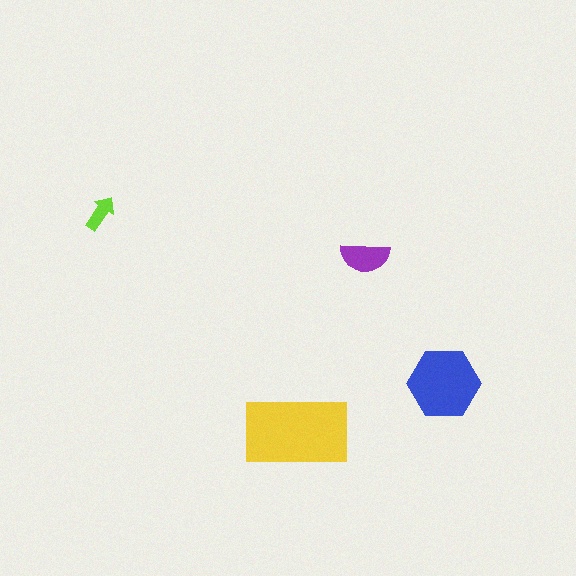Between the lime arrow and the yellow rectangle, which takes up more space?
The yellow rectangle.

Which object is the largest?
The yellow rectangle.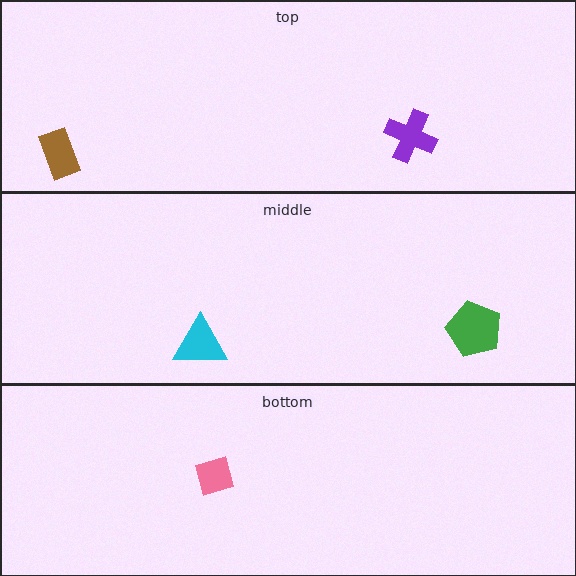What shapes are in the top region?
The brown rectangle, the purple cross.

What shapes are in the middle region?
The cyan triangle, the green pentagon.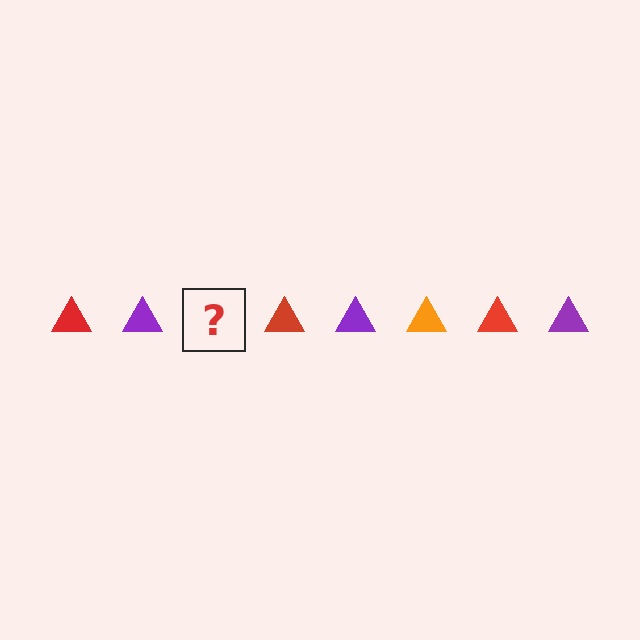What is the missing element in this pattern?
The missing element is an orange triangle.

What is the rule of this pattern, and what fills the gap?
The rule is that the pattern cycles through red, purple, orange triangles. The gap should be filled with an orange triangle.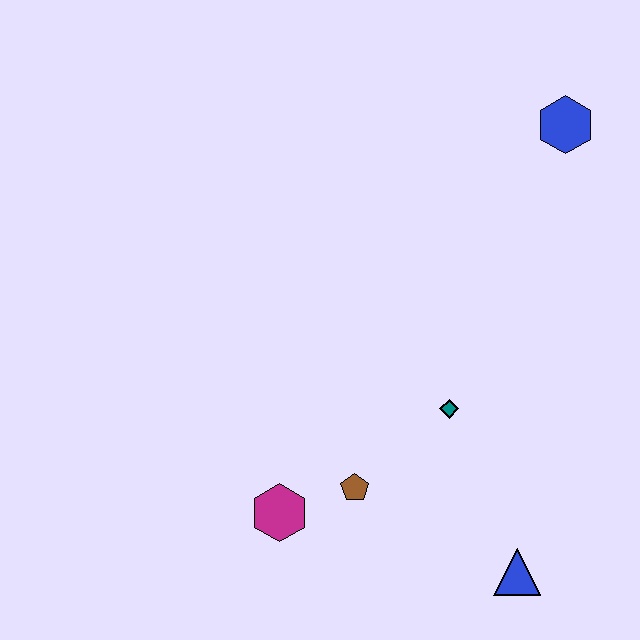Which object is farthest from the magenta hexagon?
The blue hexagon is farthest from the magenta hexagon.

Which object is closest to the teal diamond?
The brown pentagon is closest to the teal diamond.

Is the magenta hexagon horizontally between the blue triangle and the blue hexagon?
No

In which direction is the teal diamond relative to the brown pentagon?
The teal diamond is to the right of the brown pentagon.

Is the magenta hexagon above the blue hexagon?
No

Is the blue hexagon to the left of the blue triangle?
No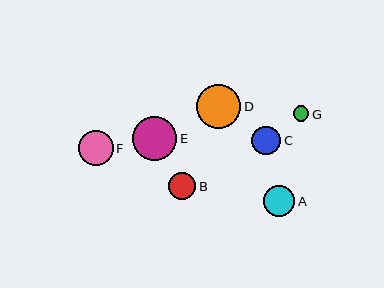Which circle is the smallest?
Circle G is the smallest with a size of approximately 16 pixels.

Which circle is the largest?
Circle E is the largest with a size of approximately 44 pixels.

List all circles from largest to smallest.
From largest to smallest: E, D, F, A, C, B, G.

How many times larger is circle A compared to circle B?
Circle A is approximately 1.2 times the size of circle B.